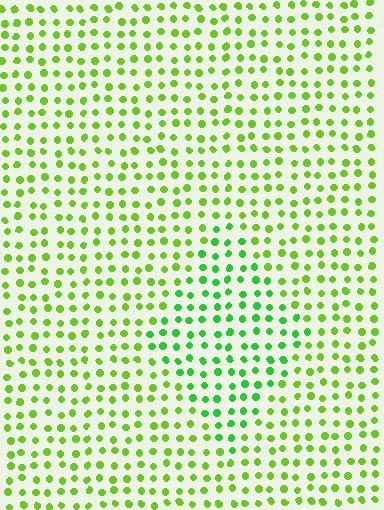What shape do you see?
I see a diamond.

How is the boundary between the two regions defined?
The boundary is defined purely by a slight shift in hue (about 31 degrees). Spacing, size, and orientation are identical on both sides.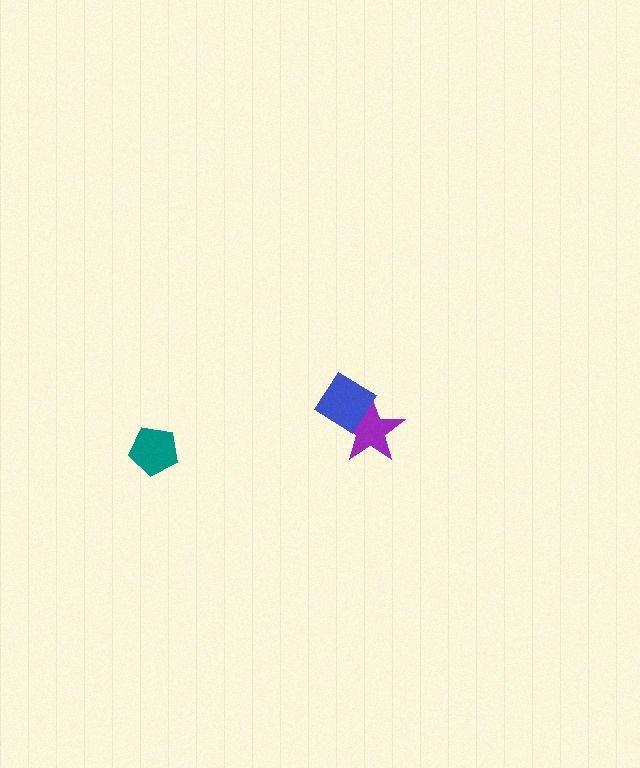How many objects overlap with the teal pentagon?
0 objects overlap with the teal pentagon.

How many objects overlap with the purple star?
1 object overlaps with the purple star.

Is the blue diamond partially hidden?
No, no other shape covers it.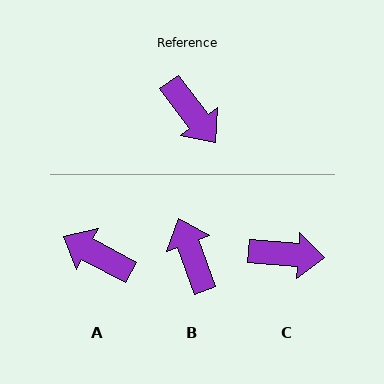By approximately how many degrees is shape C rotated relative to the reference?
Approximately 48 degrees counter-clockwise.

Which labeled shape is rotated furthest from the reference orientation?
B, about 163 degrees away.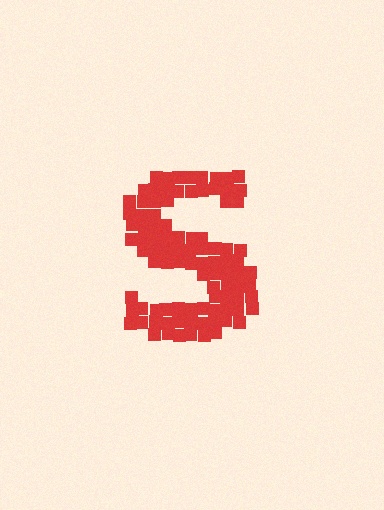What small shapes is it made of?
It is made of small squares.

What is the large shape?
The large shape is the letter S.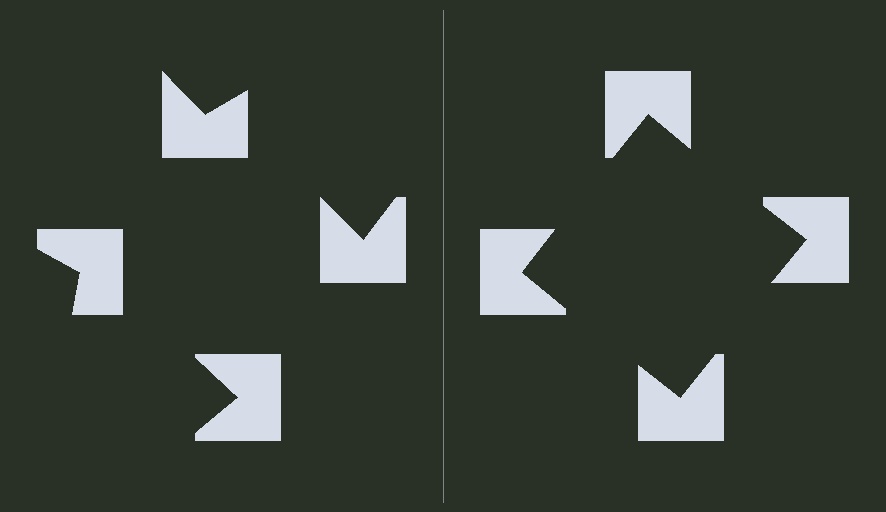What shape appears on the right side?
An illusory square.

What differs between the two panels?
The notched squares are positioned identically on both sides; only the wedge orientations differ. On the right they align to a square; on the left they are misaligned.